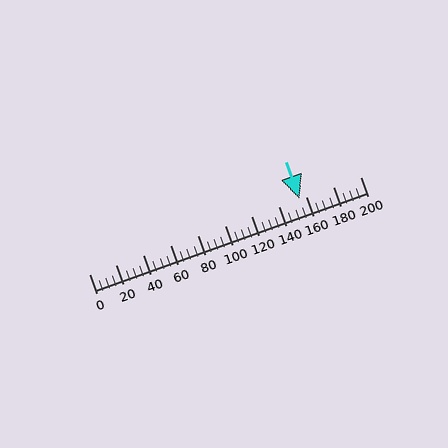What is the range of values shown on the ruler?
The ruler shows values from 0 to 200.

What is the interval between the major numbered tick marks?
The major tick marks are spaced 20 units apart.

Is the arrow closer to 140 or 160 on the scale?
The arrow is closer to 160.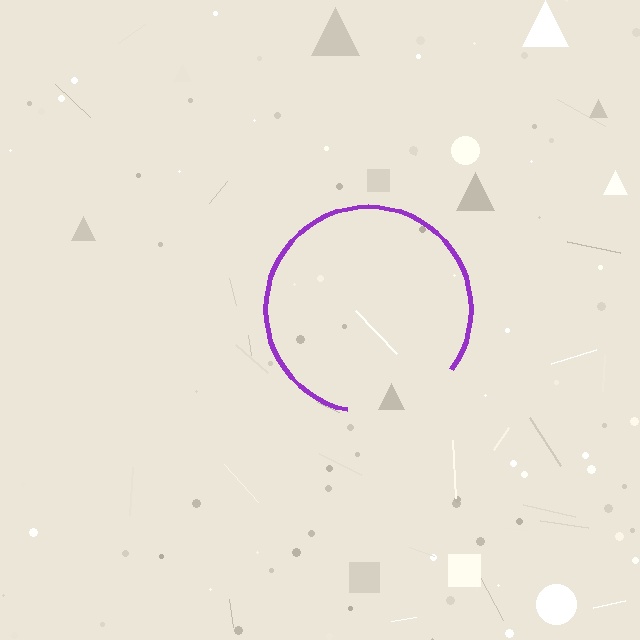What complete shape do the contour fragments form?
The contour fragments form a circle.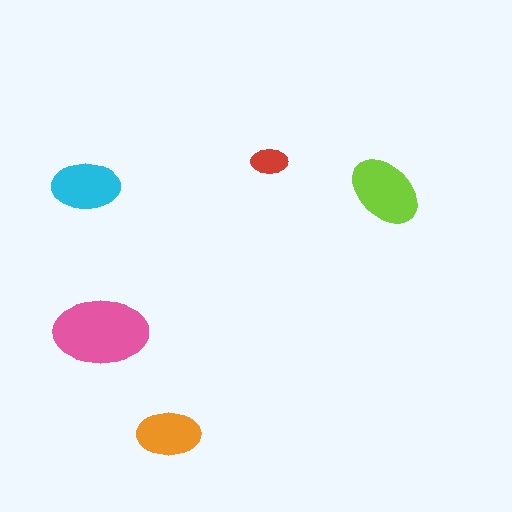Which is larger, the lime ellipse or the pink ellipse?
The pink one.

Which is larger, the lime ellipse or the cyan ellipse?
The lime one.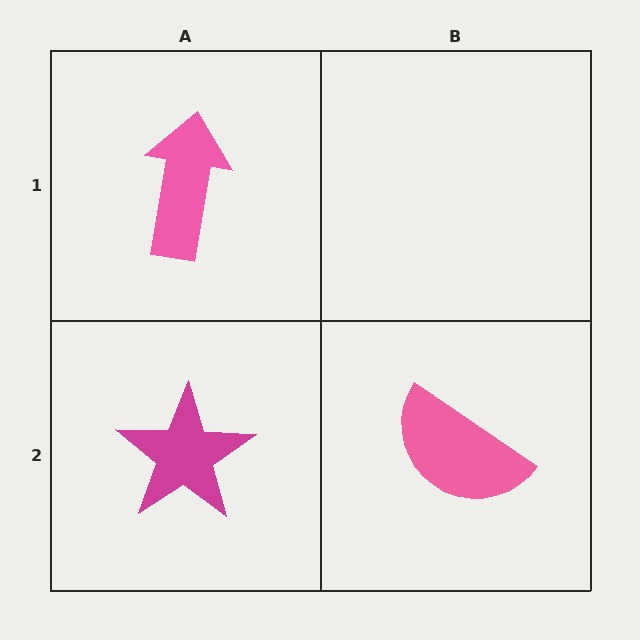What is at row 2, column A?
A magenta star.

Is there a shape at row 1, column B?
No, that cell is empty.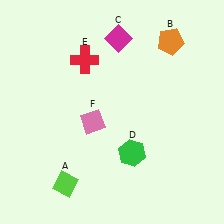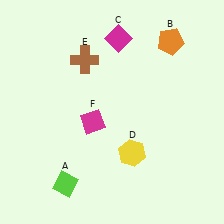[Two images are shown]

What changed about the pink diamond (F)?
In Image 1, F is pink. In Image 2, it changed to magenta.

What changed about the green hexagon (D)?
In Image 1, D is green. In Image 2, it changed to yellow.